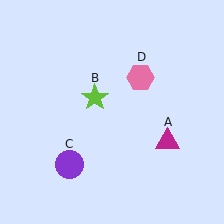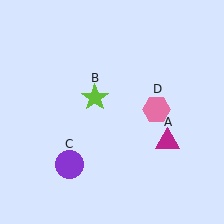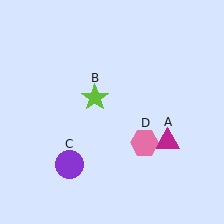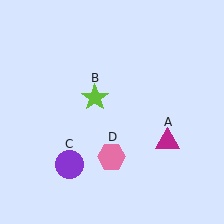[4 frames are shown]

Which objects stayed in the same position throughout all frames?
Magenta triangle (object A) and lime star (object B) and purple circle (object C) remained stationary.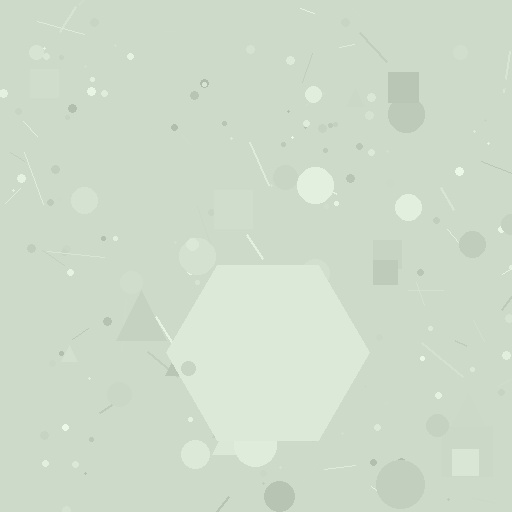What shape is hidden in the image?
A hexagon is hidden in the image.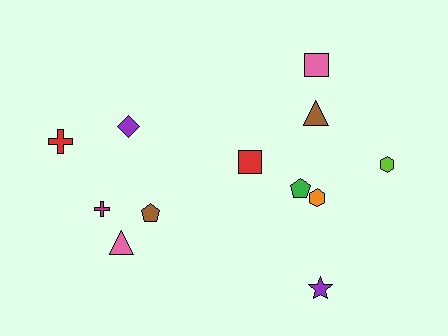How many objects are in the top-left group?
There are 3 objects.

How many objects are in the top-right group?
There are 6 objects.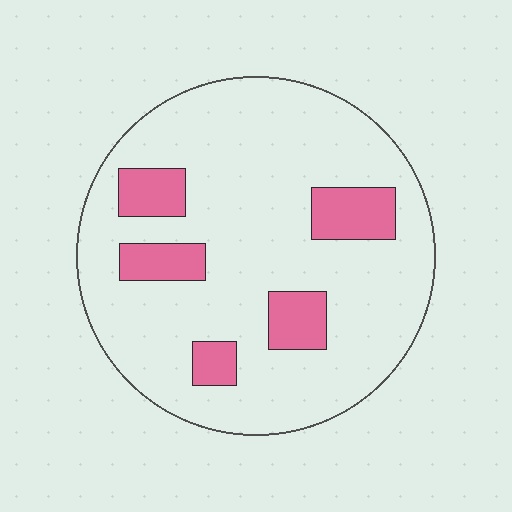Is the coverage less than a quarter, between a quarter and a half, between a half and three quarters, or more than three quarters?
Less than a quarter.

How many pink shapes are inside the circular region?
5.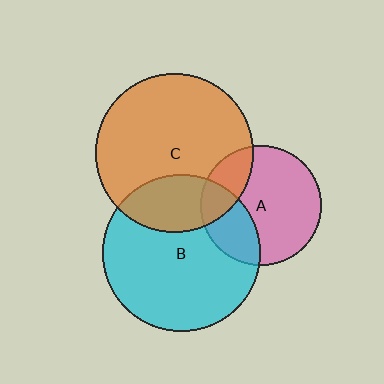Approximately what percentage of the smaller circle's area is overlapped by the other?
Approximately 30%.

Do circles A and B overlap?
Yes.